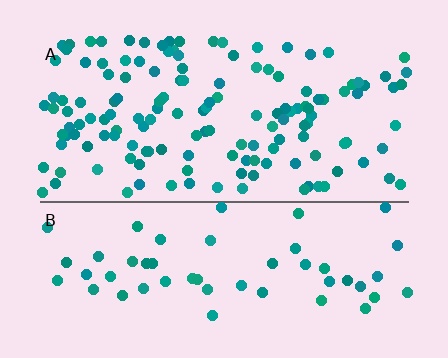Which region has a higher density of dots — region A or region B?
A (the top).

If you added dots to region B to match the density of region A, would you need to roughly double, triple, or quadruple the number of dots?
Approximately triple.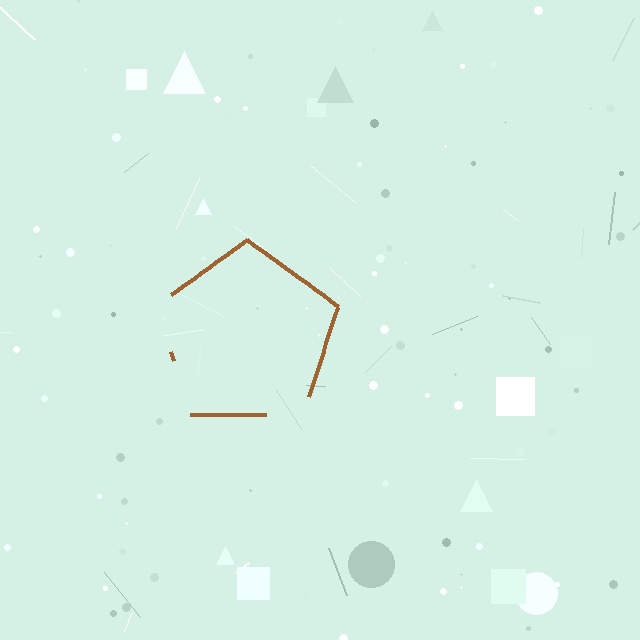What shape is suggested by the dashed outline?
The dashed outline suggests a pentagon.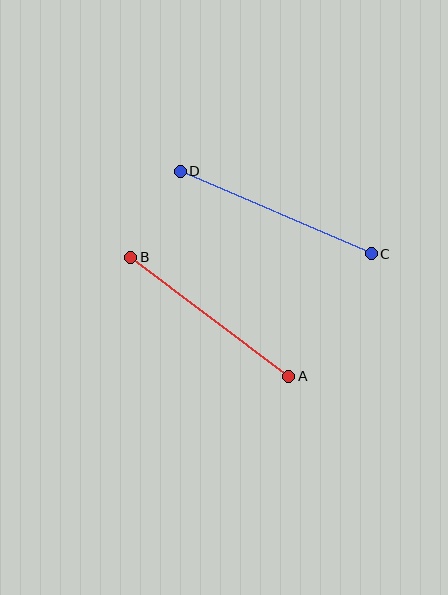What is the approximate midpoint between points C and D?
The midpoint is at approximately (276, 212) pixels.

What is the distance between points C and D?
The distance is approximately 208 pixels.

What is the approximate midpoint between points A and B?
The midpoint is at approximately (210, 317) pixels.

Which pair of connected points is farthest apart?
Points C and D are farthest apart.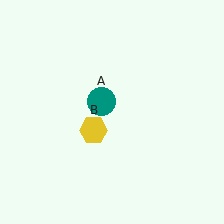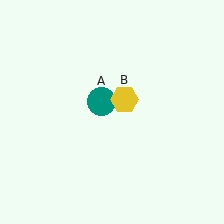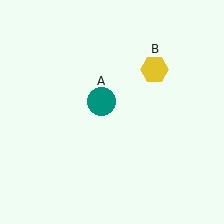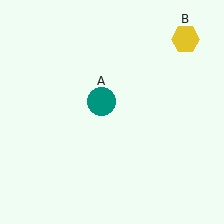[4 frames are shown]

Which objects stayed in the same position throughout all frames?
Teal circle (object A) remained stationary.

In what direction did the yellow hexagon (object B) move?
The yellow hexagon (object B) moved up and to the right.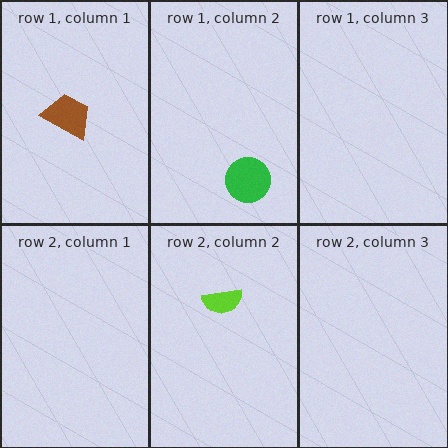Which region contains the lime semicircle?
The row 2, column 2 region.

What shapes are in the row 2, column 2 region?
The lime semicircle.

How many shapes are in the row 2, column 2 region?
1.